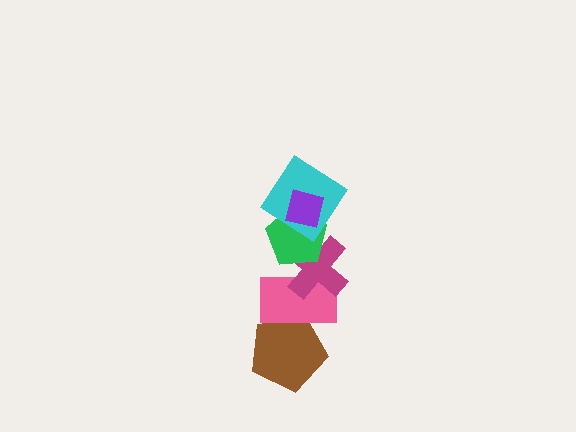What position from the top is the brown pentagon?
The brown pentagon is 6th from the top.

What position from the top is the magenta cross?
The magenta cross is 4th from the top.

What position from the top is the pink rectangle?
The pink rectangle is 5th from the top.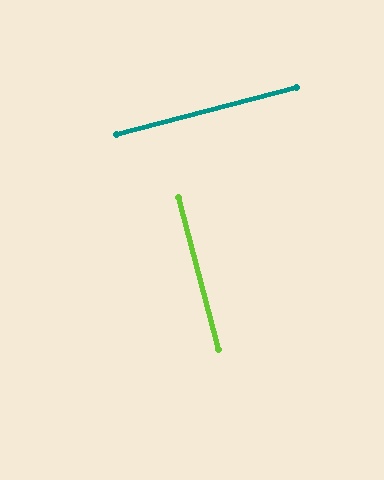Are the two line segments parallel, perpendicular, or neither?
Perpendicular — they meet at approximately 90°.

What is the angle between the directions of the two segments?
Approximately 90 degrees.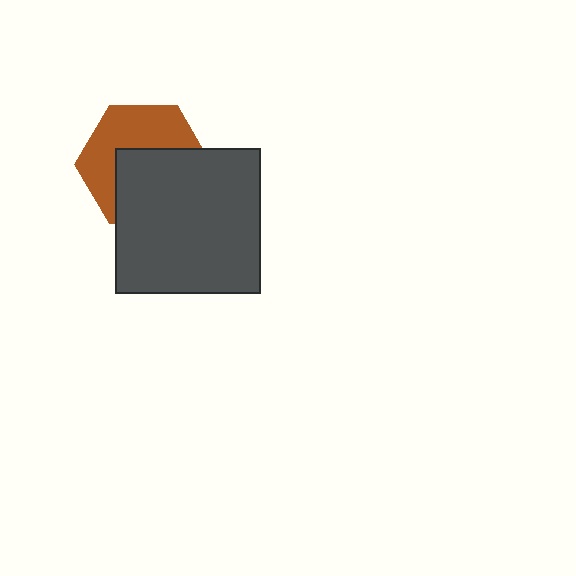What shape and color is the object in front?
The object in front is a dark gray square.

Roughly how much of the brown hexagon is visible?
About half of it is visible (roughly 49%).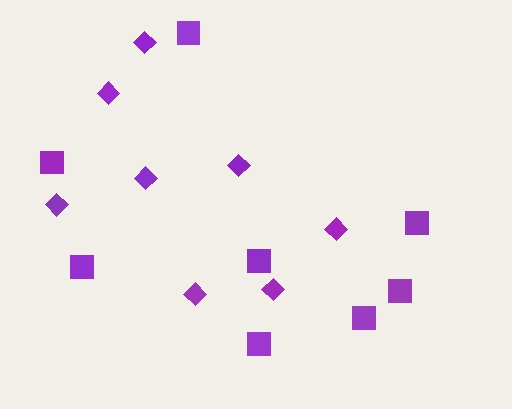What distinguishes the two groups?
There are 2 groups: one group of squares (8) and one group of diamonds (8).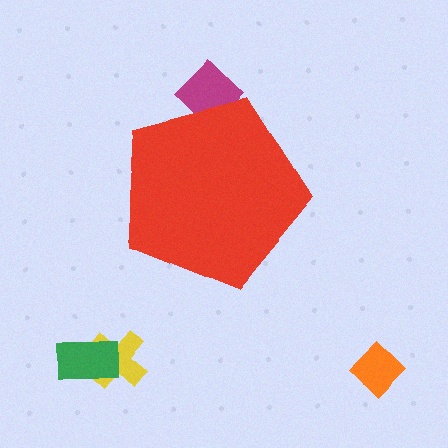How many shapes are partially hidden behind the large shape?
1 shape is partially hidden.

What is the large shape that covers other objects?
A red pentagon.